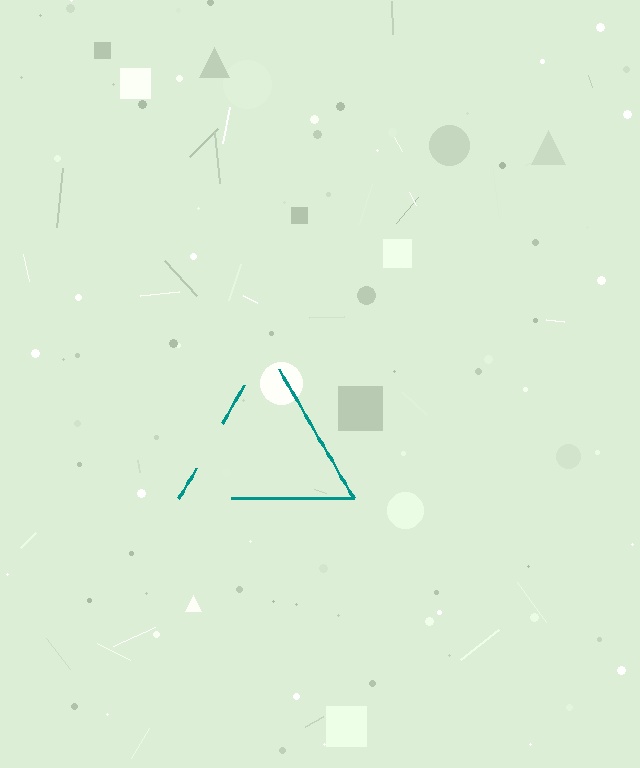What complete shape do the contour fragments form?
The contour fragments form a triangle.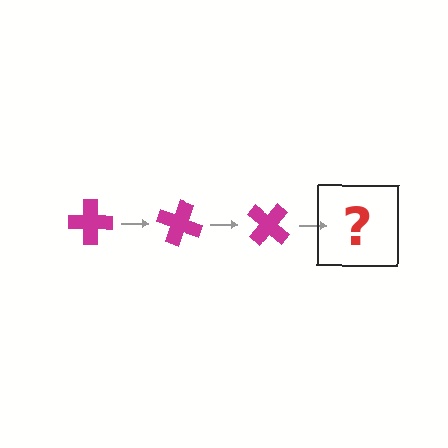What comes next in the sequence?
The next element should be a magenta cross rotated 60 degrees.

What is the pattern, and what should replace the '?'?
The pattern is that the cross rotates 20 degrees each step. The '?' should be a magenta cross rotated 60 degrees.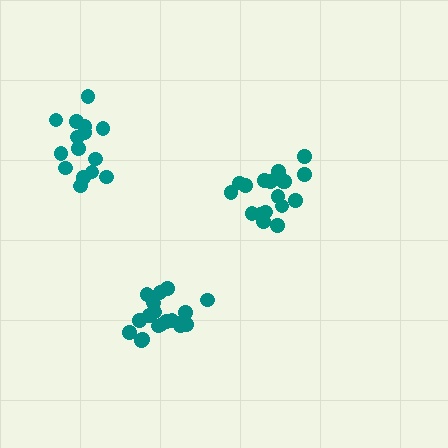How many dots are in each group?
Group 1: 18 dots, Group 2: 15 dots, Group 3: 19 dots (52 total).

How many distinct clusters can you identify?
There are 3 distinct clusters.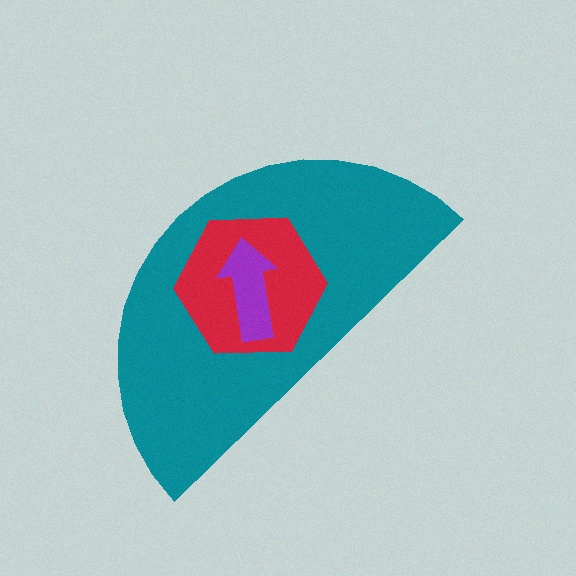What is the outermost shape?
The teal semicircle.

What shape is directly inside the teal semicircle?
The red hexagon.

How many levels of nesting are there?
3.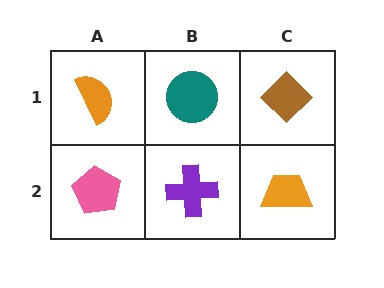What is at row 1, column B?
A teal circle.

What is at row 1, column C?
A brown diamond.